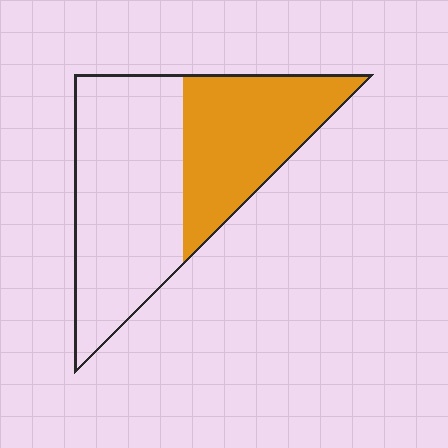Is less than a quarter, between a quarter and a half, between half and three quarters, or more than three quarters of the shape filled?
Between a quarter and a half.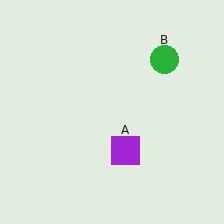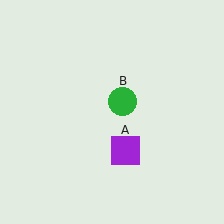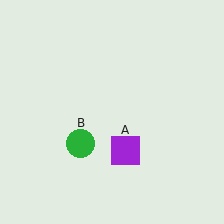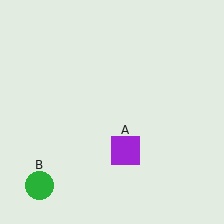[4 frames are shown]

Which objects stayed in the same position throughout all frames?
Purple square (object A) remained stationary.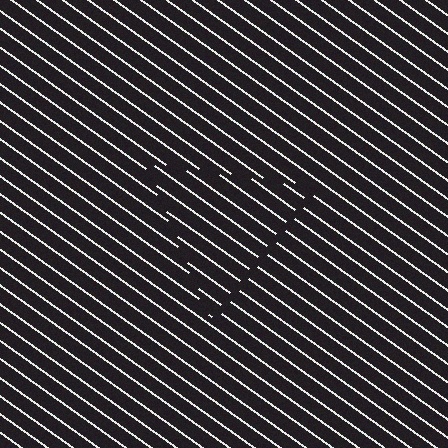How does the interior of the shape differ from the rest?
The interior of the shape contains the same grating, shifted by half a period — the contour is defined by the phase discontinuity where line-ends from the inner and outer gratings abut.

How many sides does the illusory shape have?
3 sides — the line-ends trace a triangle.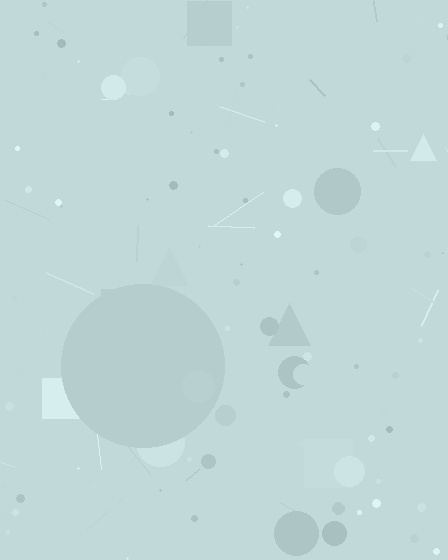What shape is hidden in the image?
A circle is hidden in the image.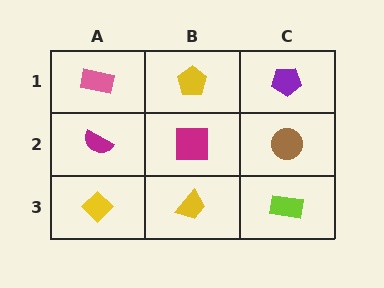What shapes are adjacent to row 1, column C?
A brown circle (row 2, column C), a yellow pentagon (row 1, column B).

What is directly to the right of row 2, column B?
A brown circle.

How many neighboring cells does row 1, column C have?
2.